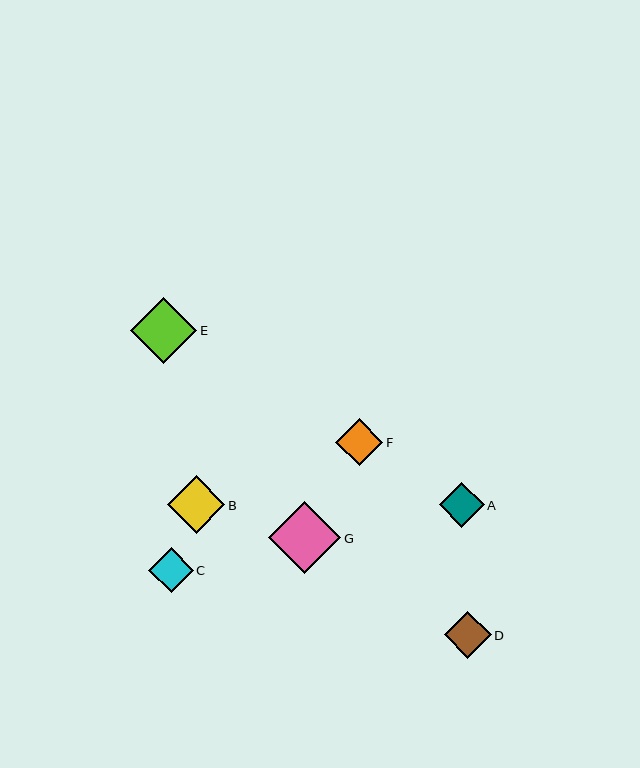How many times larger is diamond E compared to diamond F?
Diamond E is approximately 1.4 times the size of diamond F.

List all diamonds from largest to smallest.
From largest to smallest: G, E, B, D, F, A, C.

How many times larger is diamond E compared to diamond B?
Diamond E is approximately 1.1 times the size of diamond B.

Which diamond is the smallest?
Diamond C is the smallest with a size of approximately 45 pixels.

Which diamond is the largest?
Diamond G is the largest with a size of approximately 72 pixels.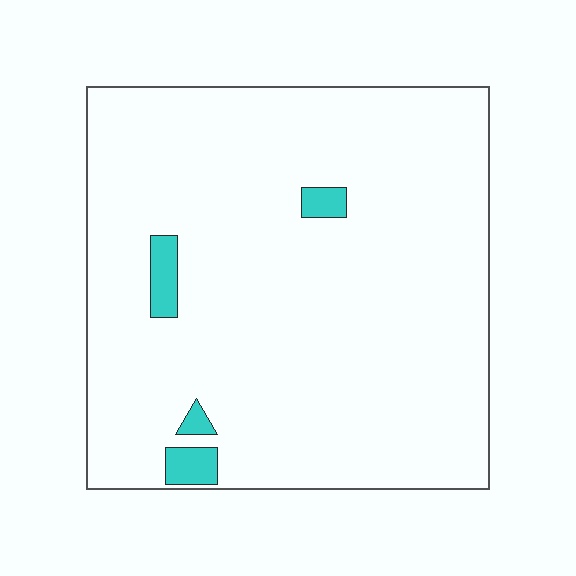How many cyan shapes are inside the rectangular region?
4.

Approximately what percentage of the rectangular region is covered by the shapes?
Approximately 5%.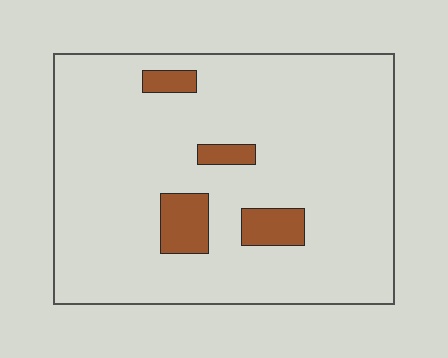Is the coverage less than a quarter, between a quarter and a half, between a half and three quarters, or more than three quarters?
Less than a quarter.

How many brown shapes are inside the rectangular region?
4.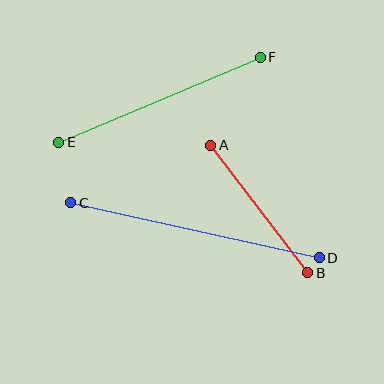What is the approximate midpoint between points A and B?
The midpoint is at approximately (259, 209) pixels.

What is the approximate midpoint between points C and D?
The midpoint is at approximately (195, 230) pixels.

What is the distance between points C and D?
The distance is approximately 255 pixels.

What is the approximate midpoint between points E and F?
The midpoint is at approximately (159, 100) pixels.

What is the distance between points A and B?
The distance is approximately 160 pixels.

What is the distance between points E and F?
The distance is approximately 219 pixels.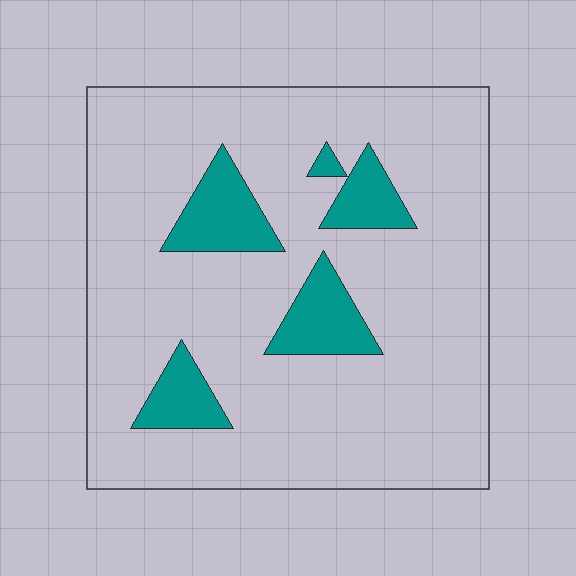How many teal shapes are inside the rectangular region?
5.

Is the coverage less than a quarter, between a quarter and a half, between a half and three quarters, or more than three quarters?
Less than a quarter.